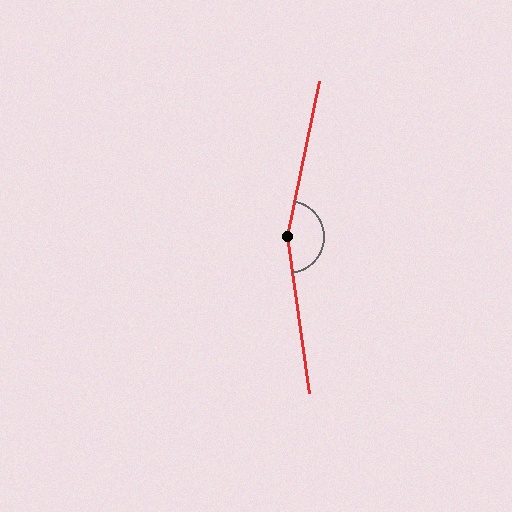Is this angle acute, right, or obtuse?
It is obtuse.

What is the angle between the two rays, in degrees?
Approximately 161 degrees.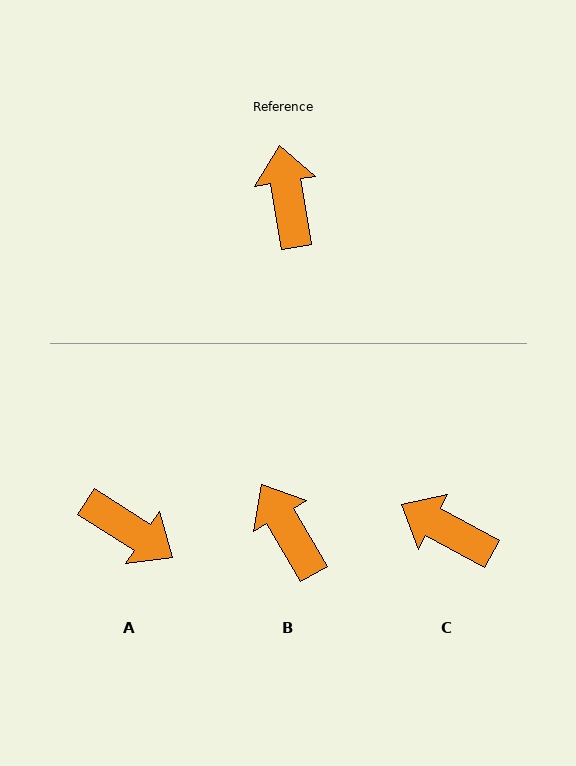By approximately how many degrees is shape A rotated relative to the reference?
Approximately 132 degrees clockwise.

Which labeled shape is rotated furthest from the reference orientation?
A, about 132 degrees away.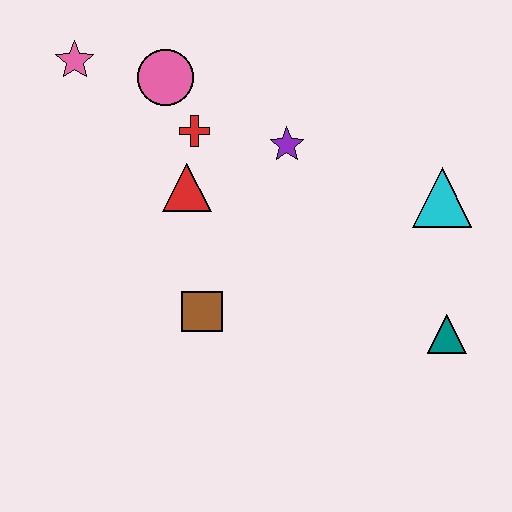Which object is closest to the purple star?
The red cross is closest to the purple star.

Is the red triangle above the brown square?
Yes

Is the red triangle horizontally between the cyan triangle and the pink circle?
Yes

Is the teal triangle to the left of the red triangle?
No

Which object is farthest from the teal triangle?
The pink star is farthest from the teal triangle.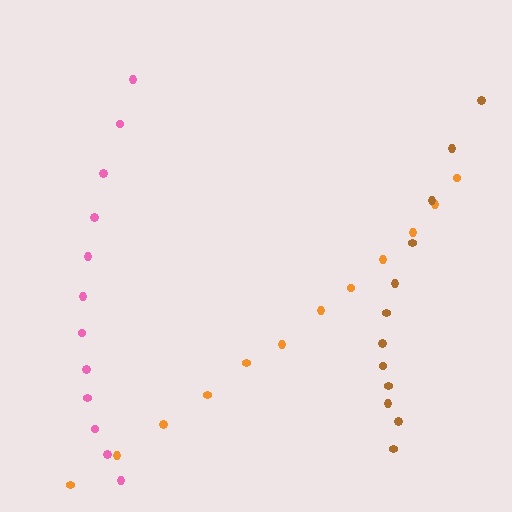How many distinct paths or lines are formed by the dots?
There are 3 distinct paths.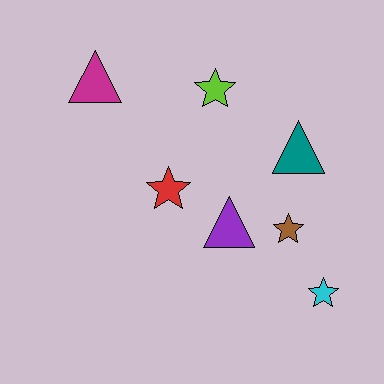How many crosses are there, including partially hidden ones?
There are no crosses.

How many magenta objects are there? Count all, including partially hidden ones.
There is 1 magenta object.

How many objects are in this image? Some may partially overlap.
There are 7 objects.